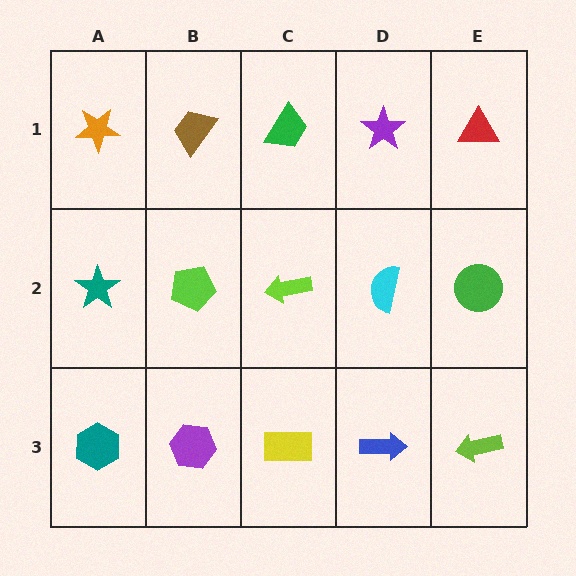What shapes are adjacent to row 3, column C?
A lime arrow (row 2, column C), a purple hexagon (row 3, column B), a blue arrow (row 3, column D).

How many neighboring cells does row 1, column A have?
2.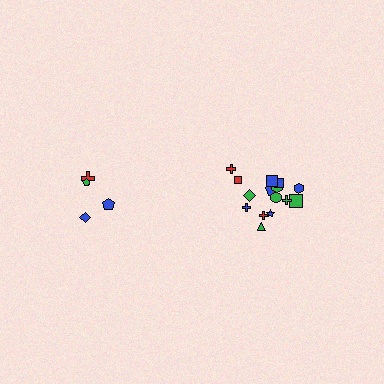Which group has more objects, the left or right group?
The right group.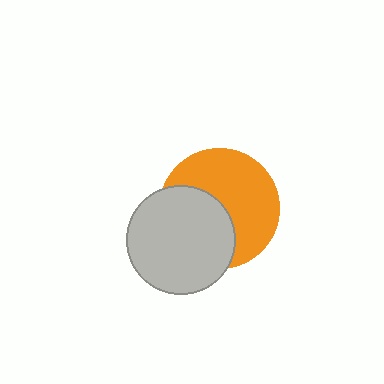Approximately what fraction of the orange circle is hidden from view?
Roughly 43% of the orange circle is hidden behind the light gray circle.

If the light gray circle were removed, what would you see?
You would see the complete orange circle.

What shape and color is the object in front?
The object in front is a light gray circle.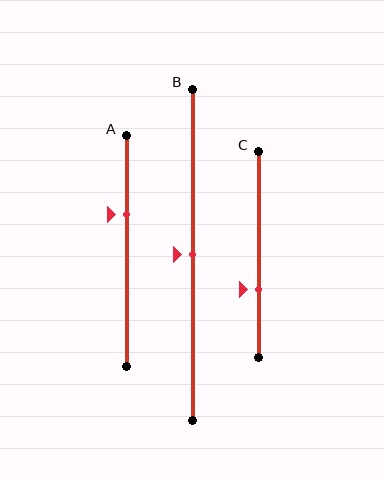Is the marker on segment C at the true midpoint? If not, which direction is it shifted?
No, the marker on segment C is shifted downward by about 17% of the segment length.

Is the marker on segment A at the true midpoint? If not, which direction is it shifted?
No, the marker on segment A is shifted upward by about 16% of the segment length.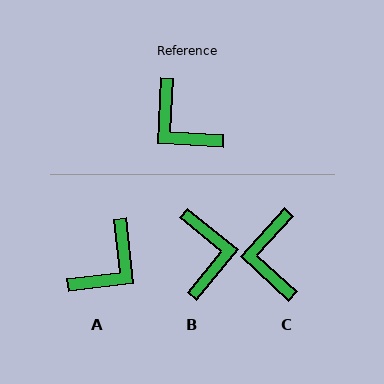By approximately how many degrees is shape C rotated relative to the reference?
Approximately 39 degrees clockwise.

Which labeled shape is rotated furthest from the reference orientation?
B, about 144 degrees away.